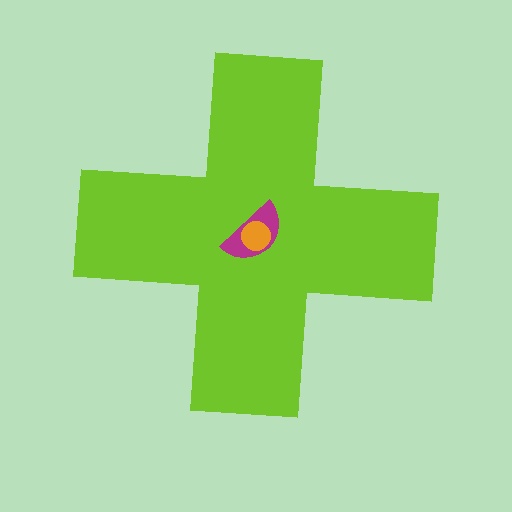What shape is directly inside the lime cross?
The magenta semicircle.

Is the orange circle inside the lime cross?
Yes.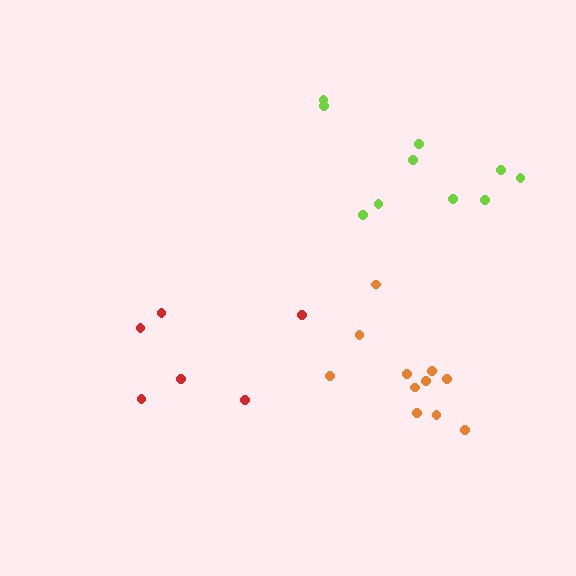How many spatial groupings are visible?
There are 3 spatial groupings.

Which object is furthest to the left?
The red cluster is leftmost.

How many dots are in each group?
Group 1: 10 dots, Group 2: 11 dots, Group 3: 6 dots (27 total).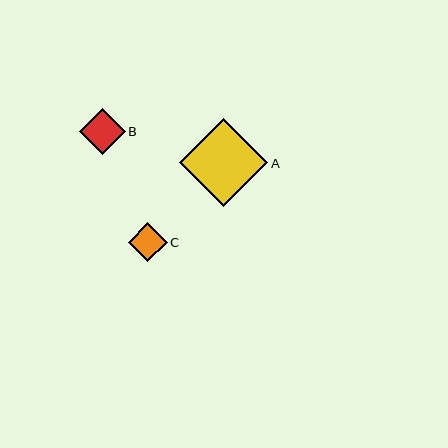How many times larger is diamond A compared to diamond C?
Diamond A is approximately 2.3 times the size of diamond C.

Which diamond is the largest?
Diamond A is the largest with a size of approximately 88 pixels.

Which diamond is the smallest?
Diamond C is the smallest with a size of approximately 38 pixels.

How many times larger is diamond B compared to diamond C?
Diamond B is approximately 1.2 times the size of diamond C.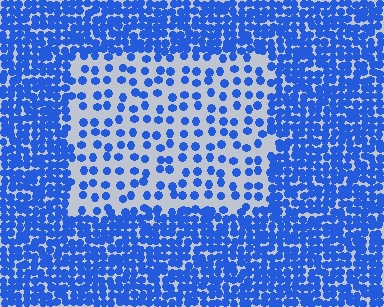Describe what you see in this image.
The image contains small blue elements arranged at two different densities. A rectangle-shaped region is visible where the elements are less densely packed than the surrounding area.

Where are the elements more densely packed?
The elements are more densely packed outside the rectangle boundary.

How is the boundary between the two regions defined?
The boundary is defined by a change in element density (approximately 2.7x ratio). All elements are the same color, size, and shape.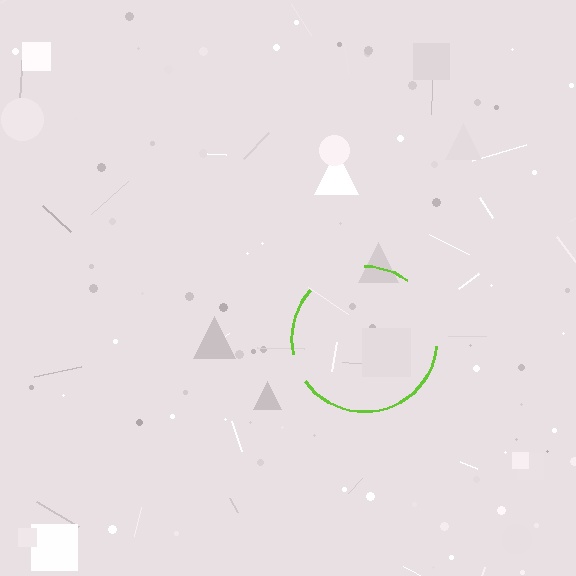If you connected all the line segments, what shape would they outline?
They would outline a circle.